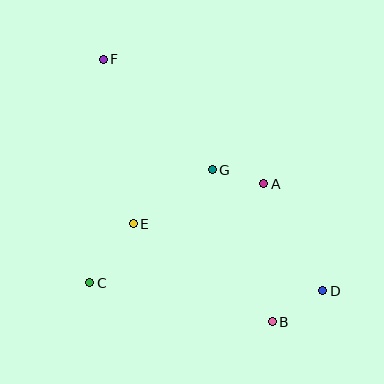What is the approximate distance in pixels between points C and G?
The distance between C and G is approximately 166 pixels.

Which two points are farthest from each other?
Points D and F are farthest from each other.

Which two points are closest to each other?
Points A and G are closest to each other.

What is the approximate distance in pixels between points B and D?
The distance between B and D is approximately 59 pixels.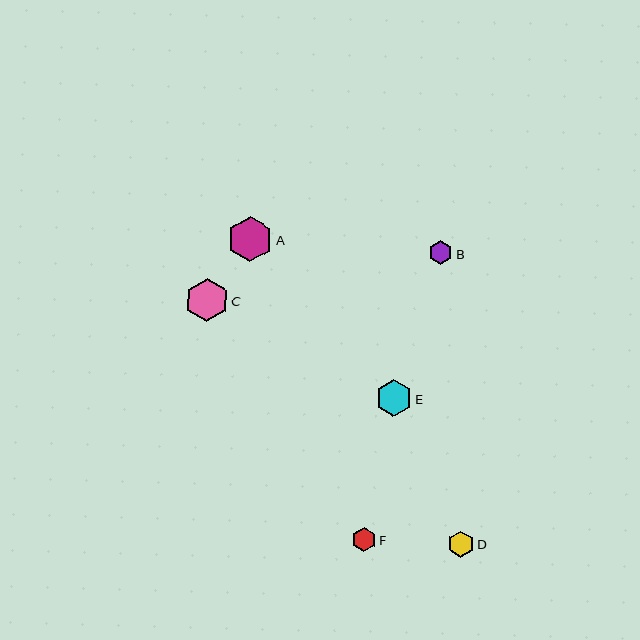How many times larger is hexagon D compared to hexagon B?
Hexagon D is approximately 1.1 times the size of hexagon B.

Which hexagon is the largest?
Hexagon A is the largest with a size of approximately 46 pixels.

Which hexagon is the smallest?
Hexagon B is the smallest with a size of approximately 24 pixels.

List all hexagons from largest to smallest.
From largest to smallest: A, C, E, D, F, B.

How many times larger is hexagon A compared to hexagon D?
Hexagon A is approximately 1.7 times the size of hexagon D.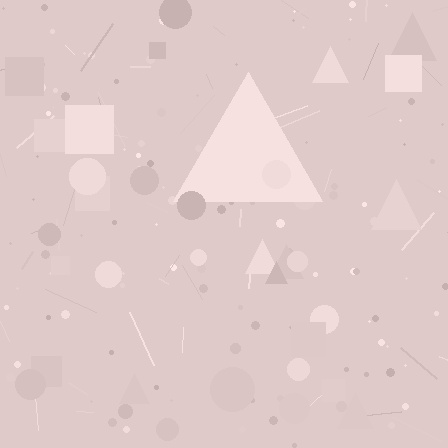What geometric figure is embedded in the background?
A triangle is embedded in the background.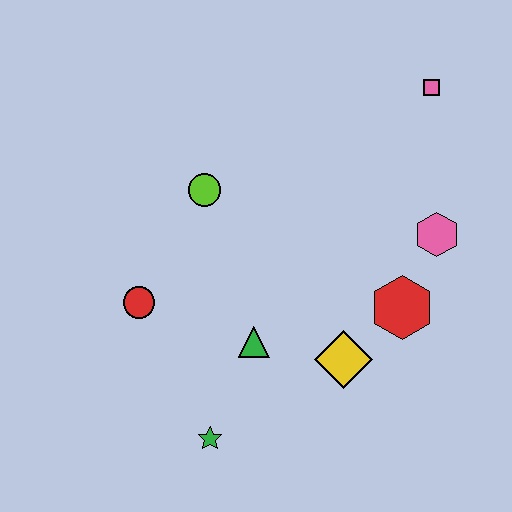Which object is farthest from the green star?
The pink square is farthest from the green star.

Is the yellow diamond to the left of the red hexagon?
Yes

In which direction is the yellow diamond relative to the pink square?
The yellow diamond is below the pink square.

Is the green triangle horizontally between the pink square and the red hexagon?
No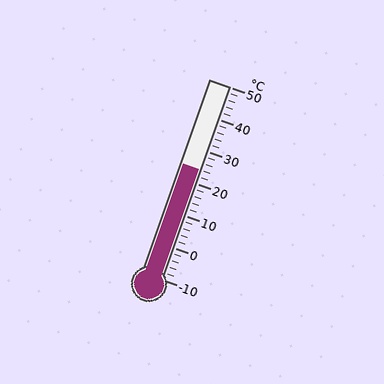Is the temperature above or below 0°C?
The temperature is above 0°C.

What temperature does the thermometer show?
The thermometer shows approximately 24°C.